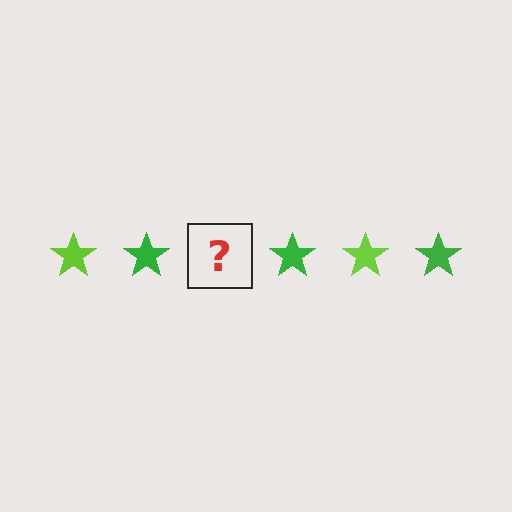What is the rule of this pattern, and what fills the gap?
The rule is that the pattern cycles through lime, green stars. The gap should be filled with a lime star.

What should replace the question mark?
The question mark should be replaced with a lime star.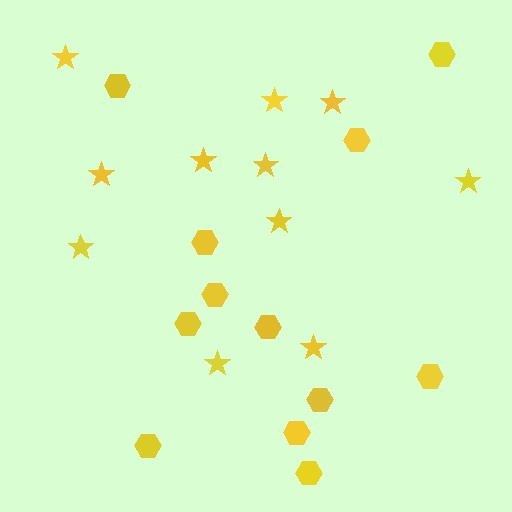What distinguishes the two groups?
There are 2 groups: one group of stars (11) and one group of hexagons (12).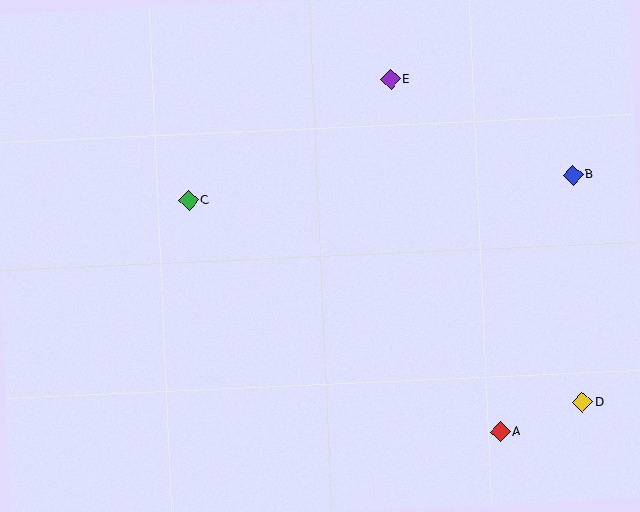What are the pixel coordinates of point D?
Point D is at (583, 402).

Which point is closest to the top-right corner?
Point B is closest to the top-right corner.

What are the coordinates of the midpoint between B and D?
The midpoint between B and D is at (578, 289).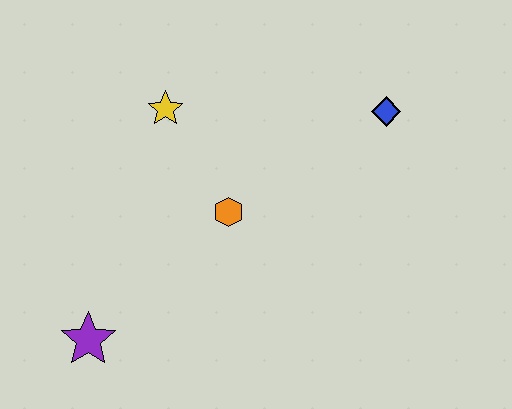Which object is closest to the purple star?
The orange hexagon is closest to the purple star.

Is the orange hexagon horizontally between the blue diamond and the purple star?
Yes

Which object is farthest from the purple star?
The blue diamond is farthest from the purple star.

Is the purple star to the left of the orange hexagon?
Yes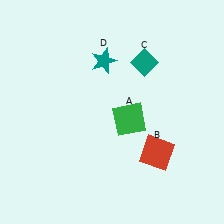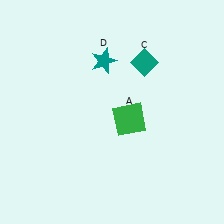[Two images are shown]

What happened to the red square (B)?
The red square (B) was removed in Image 2. It was in the bottom-right area of Image 1.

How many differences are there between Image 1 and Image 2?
There is 1 difference between the two images.